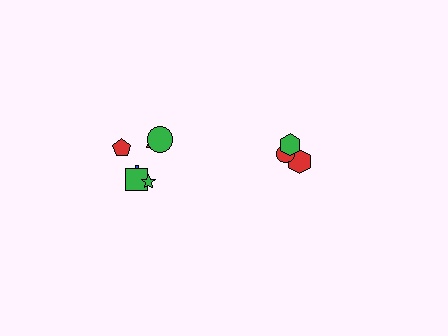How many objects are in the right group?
There are 3 objects.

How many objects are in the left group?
There are 6 objects.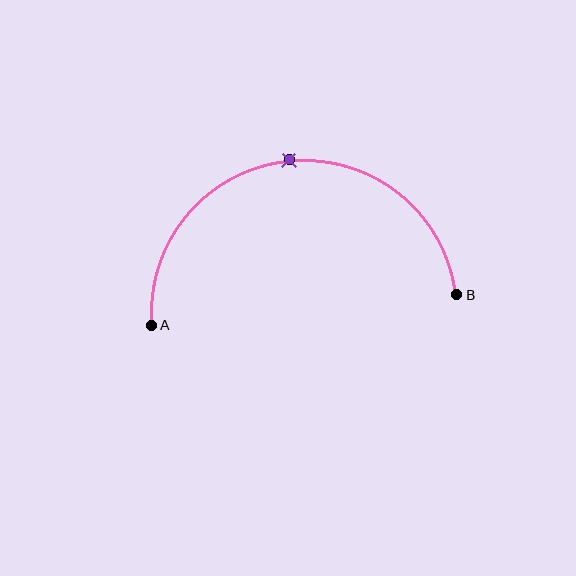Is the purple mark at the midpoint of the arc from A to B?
Yes. The purple mark lies on the arc at equal arc-length from both A and B — it is the arc midpoint.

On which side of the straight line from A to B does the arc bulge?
The arc bulges above the straight line connecting A and B.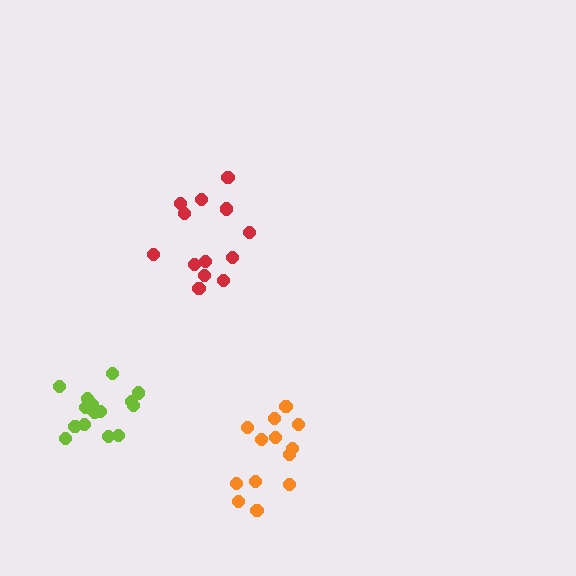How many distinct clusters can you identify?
There are 3 distinct clusters.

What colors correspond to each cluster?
The clusters are colored: red, lime, orange.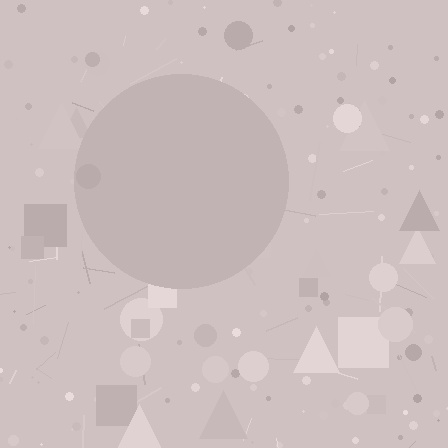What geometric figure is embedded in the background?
A circle is embedded in the background.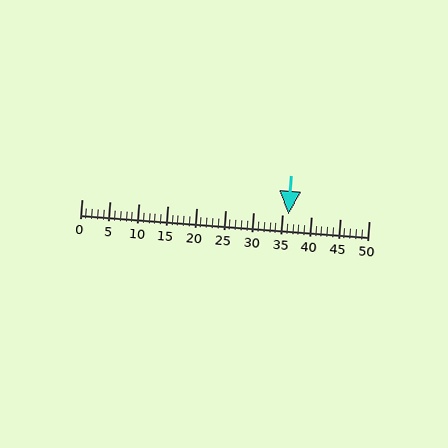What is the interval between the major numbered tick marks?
The major tick marks are spaced 5 units apart.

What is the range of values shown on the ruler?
The ruler shows values from 0 to 50.